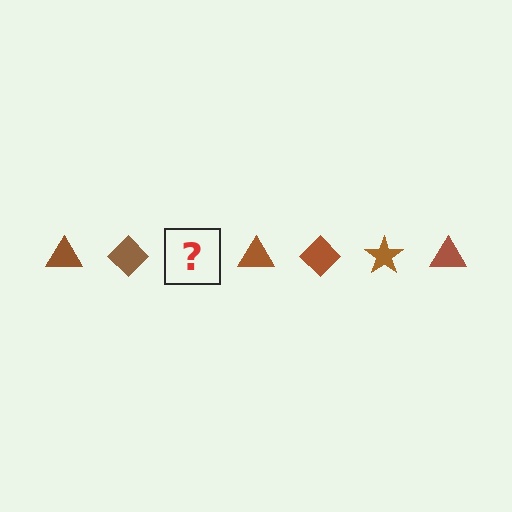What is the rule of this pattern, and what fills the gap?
The rule is that the pattern cycles through triangle, diamond, star shapes in brown. The gap should be filled with a brown star.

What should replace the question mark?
The question mark should be replaced with a brown star.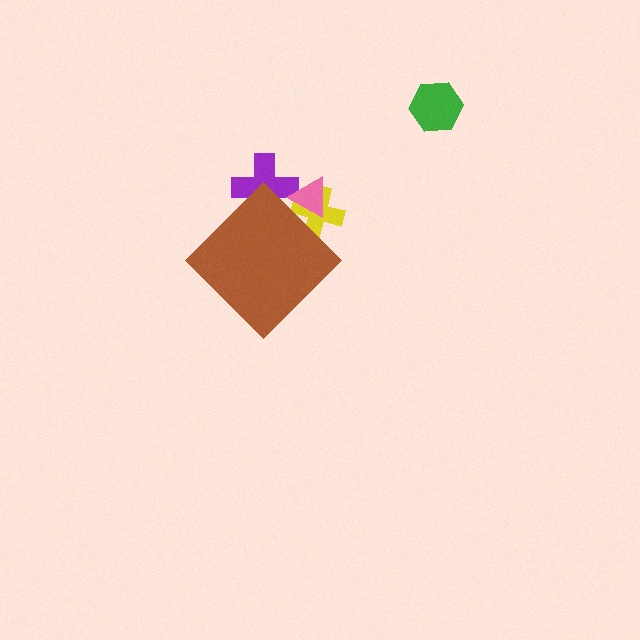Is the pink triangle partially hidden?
Yes, the pink triangle is partially hidden behind the brown diamond.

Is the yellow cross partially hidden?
Yes, the yellow cross is partially hidden behind the brown diamond.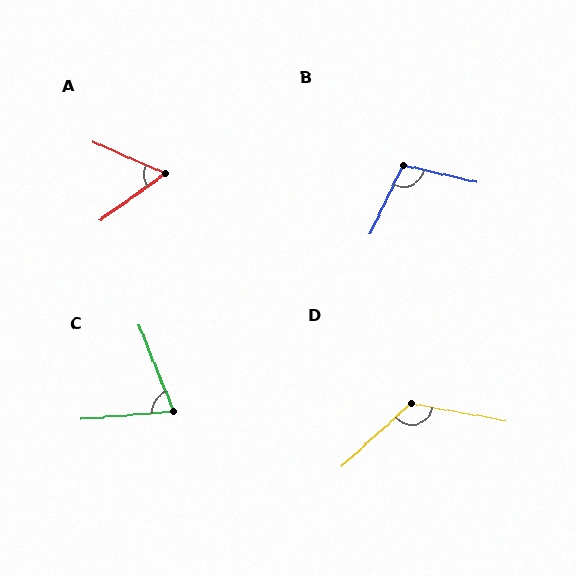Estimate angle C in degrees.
Approximately 73 degrees.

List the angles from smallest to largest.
A (59°), C (73°), B (103°), D (127°).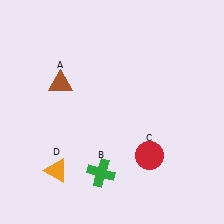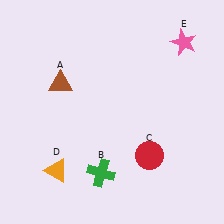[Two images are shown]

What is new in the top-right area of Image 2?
A pink star (E) was added in the top-right area of Image 2.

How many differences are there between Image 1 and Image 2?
There is 1 difference between the two images.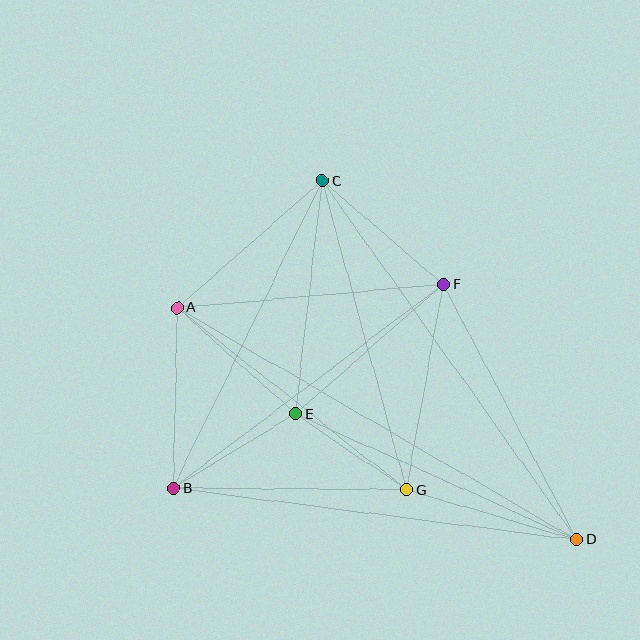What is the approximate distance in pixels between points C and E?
The distance between C and E is approximately 235 pixels.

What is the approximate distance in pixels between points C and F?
The distance between C and F is approximately 159 pixels.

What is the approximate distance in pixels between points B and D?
The distance between B and D is approximately 407 pixels.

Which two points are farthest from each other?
Points A and D are farthest from each other.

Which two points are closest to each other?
Points E and G are closest to each other.